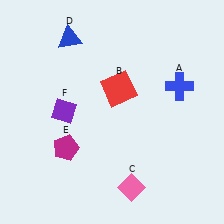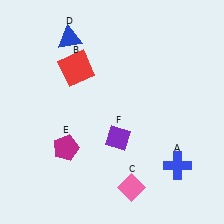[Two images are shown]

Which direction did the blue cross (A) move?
The blue cross (A) moved down.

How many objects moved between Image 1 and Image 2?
3 objects moved between the two images.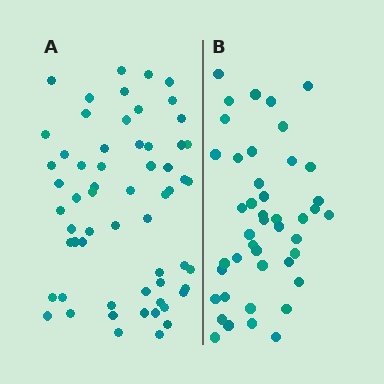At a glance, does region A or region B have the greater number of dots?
Region A (the left region) has more dots.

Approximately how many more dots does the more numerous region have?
Region A has approximately 15 more dots than region B.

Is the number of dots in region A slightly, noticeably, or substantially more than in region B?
Region A has noticeably more, but not dramatically so. The ratio is roughly 1.4 to 1.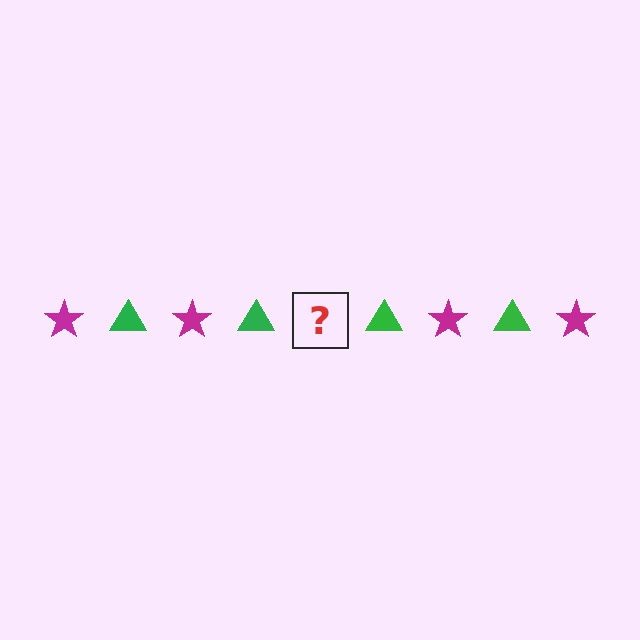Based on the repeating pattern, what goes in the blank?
The blank should be a magenta star.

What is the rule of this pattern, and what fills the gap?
The rule is that the pattern alternates between magenta star and green triangle. The gap should be filled with a magenta star.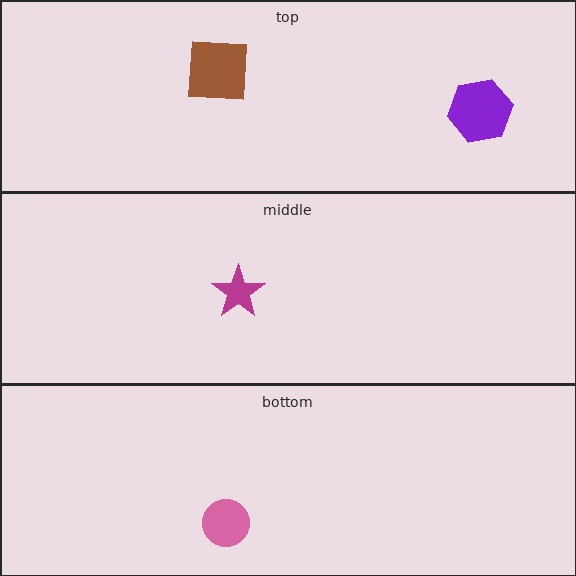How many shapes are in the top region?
2.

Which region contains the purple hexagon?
The top region.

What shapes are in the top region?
The purple hexagon, the brown square.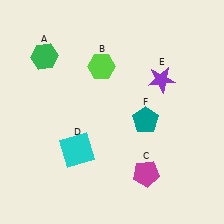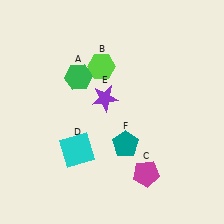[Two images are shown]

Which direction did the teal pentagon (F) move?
The teal pentagon (F) moved down.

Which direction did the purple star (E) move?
The purple star (E) moved left.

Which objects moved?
The objects that moved are: the green hexagon (A), the purple star (E), the teal pentagon (F).